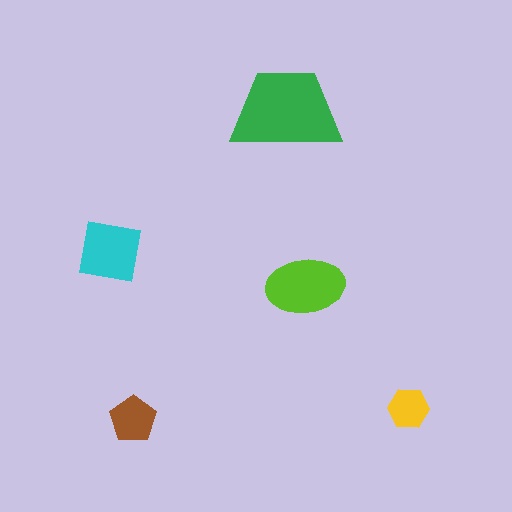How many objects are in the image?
There are 5 objects in the image.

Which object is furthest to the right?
The yellow hexagon is rightmost.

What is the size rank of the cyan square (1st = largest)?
3rd.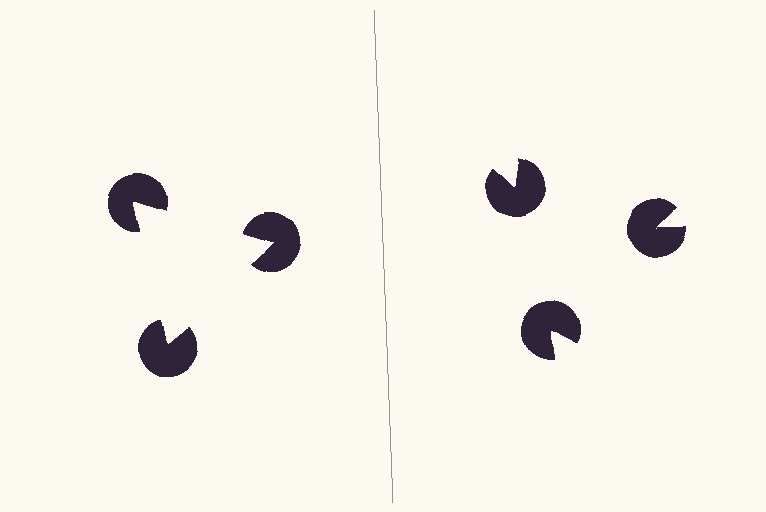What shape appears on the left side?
An illusory triangle.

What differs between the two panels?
The pac-man discs are positioned identically on both sides; only the wedge orientations differ. On the left they align to a triangle; on the right they are misaligned.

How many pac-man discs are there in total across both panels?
6 — 3 on each side.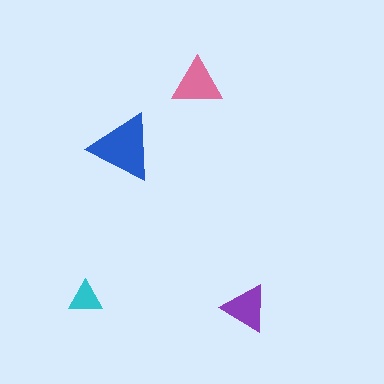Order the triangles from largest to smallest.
the blue one, the pink one, the purple one, the cyan one.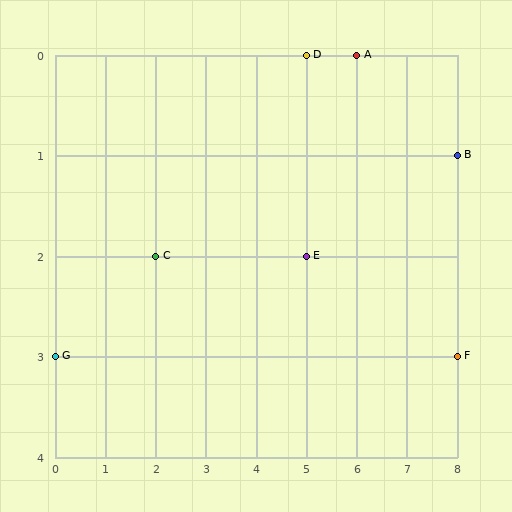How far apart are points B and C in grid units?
Points B and C are 6 columns and 1 row apart (about 6.1 grid units diagonally).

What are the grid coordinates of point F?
Point F is at grid coordinates (8, 3).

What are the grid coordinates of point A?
Point A is at grid coordinates (6, 0).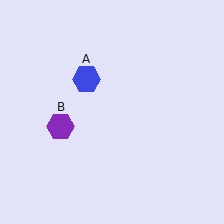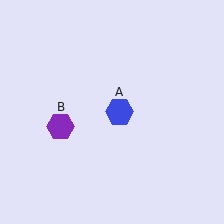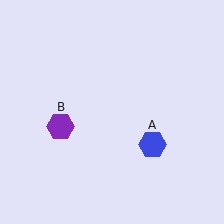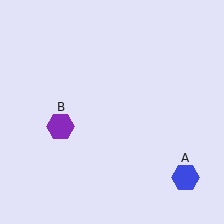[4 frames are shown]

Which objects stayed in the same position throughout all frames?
Purple hexagon (object B) remained stationary.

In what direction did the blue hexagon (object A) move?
The blue hexagon (object A) moved down and to the right.